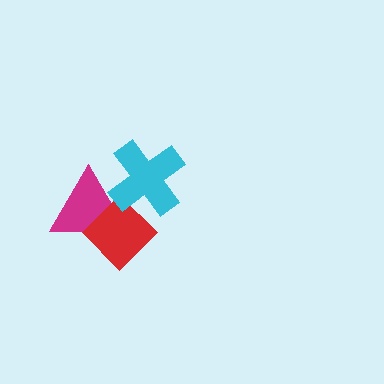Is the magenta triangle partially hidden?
Yes, it is partially covered by another shape.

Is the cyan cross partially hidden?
No, no other shape covers it.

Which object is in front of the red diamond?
The cyan cross is in front of the red diamond.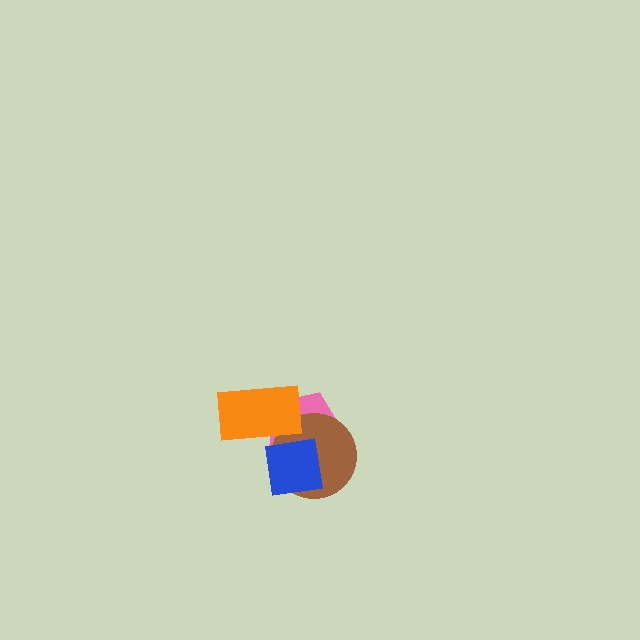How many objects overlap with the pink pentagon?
3 objects overlap with the pink pentagon.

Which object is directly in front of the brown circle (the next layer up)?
The orange rectangle is directly in front of the brown circle.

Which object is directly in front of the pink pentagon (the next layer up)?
The brown circle is directly in front of the pink pentagon.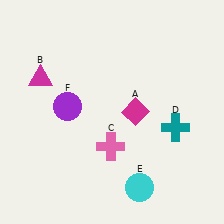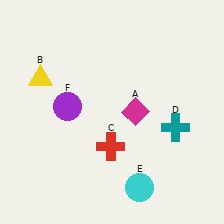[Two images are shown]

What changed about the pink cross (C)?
In Image 1, C is pink. In Image 2, it changed to red.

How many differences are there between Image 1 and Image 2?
There are 2 differences between the two images.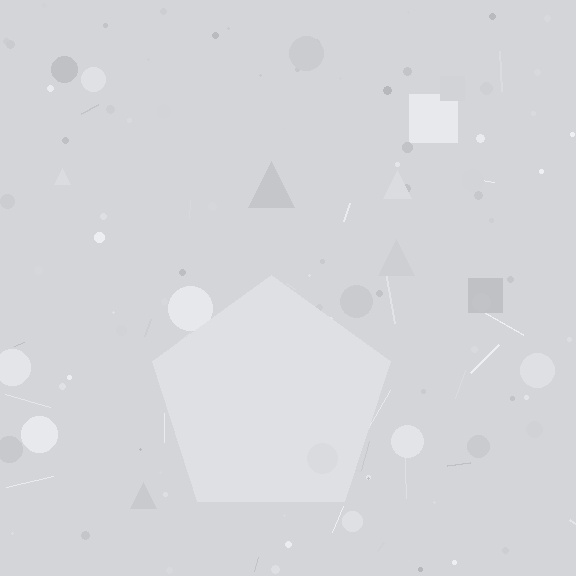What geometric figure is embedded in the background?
A pentagon is embedded in the background.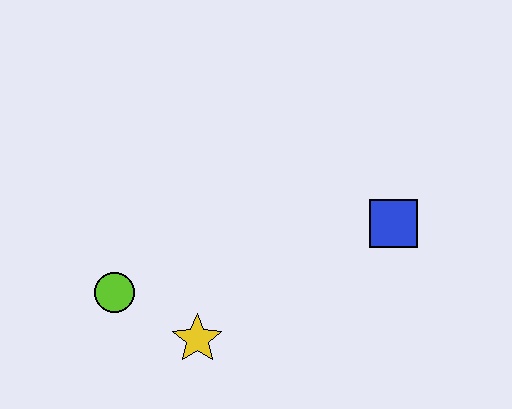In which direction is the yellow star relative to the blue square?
The yellow star is to the left of the blue square.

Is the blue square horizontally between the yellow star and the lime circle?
No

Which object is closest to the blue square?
The yellow star is closest to the blue square.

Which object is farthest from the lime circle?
The blue square is farthest from the lime circle.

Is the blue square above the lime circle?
Yes